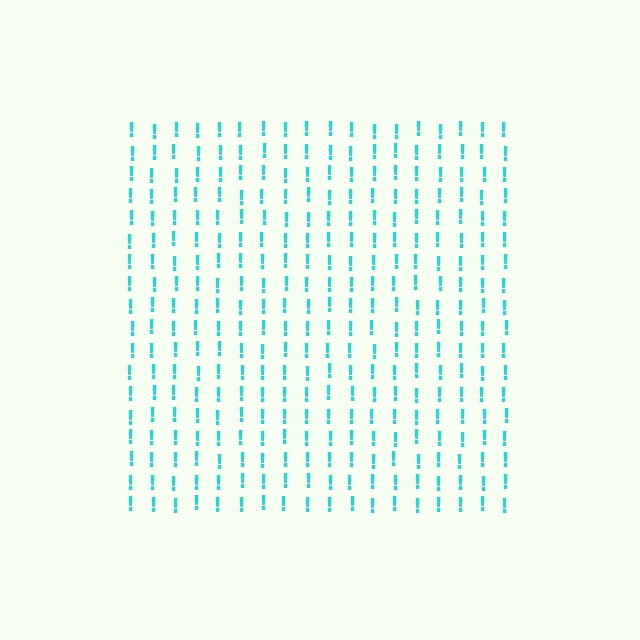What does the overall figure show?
The overall figure shows a square.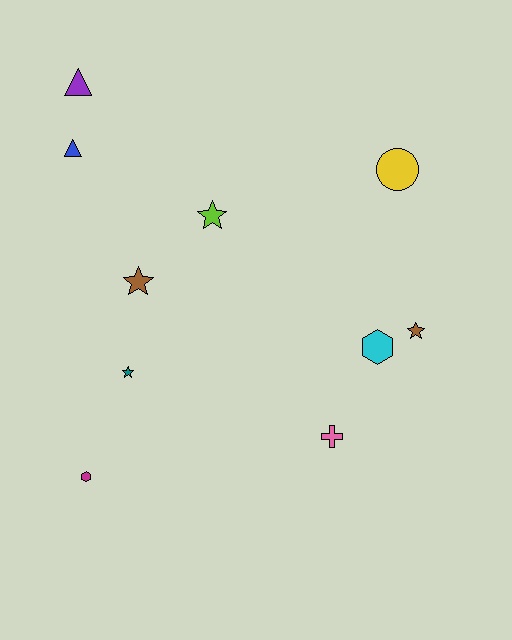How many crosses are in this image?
There is 1 cross.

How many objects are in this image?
There are 10 objects.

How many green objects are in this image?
There are no green objects.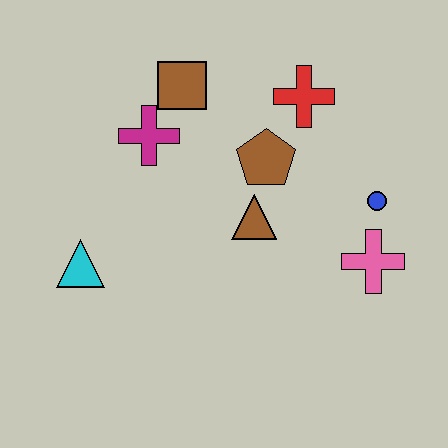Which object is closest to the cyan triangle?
The magenta cross is closest to the cyan triangle.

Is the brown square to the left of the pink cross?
Yes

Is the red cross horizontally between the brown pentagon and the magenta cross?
No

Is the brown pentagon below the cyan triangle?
No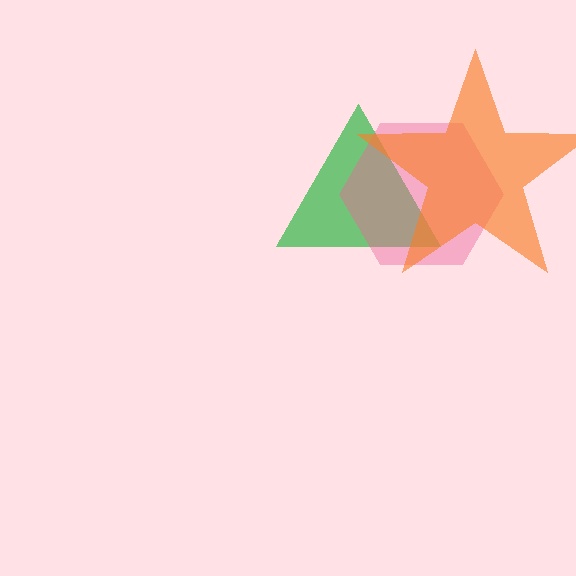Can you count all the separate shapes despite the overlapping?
Yes, there are 3 separate shapes.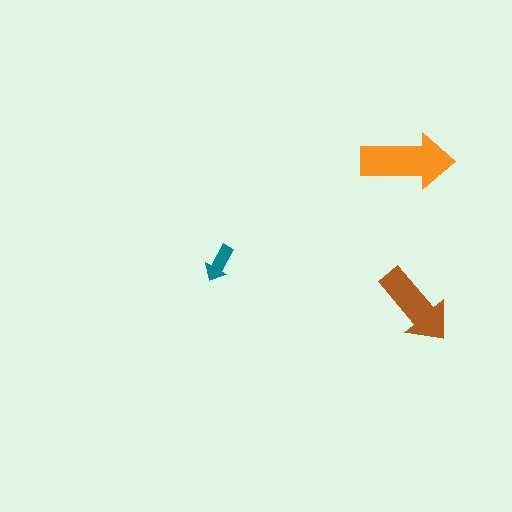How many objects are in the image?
There are 3 objects in the image.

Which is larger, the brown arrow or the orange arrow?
The orange one.